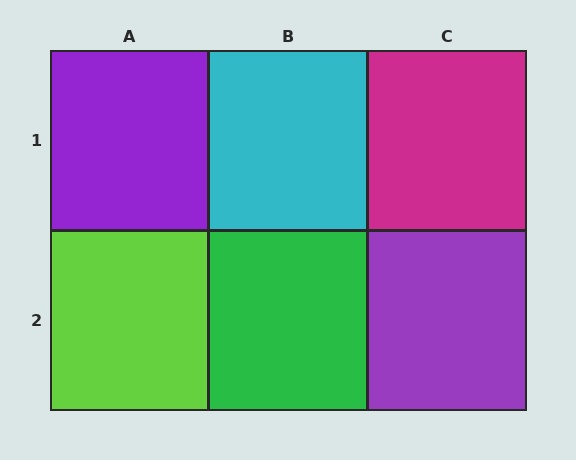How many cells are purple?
2 cells are purple.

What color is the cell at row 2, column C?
Purple.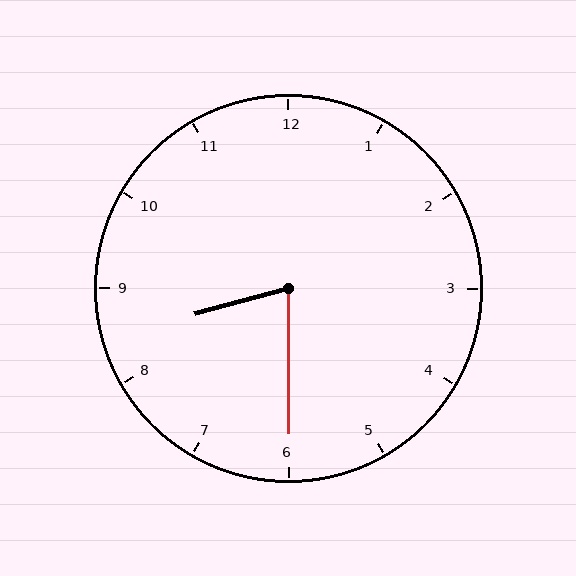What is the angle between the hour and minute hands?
Approximately 75 degrees.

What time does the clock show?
8:30.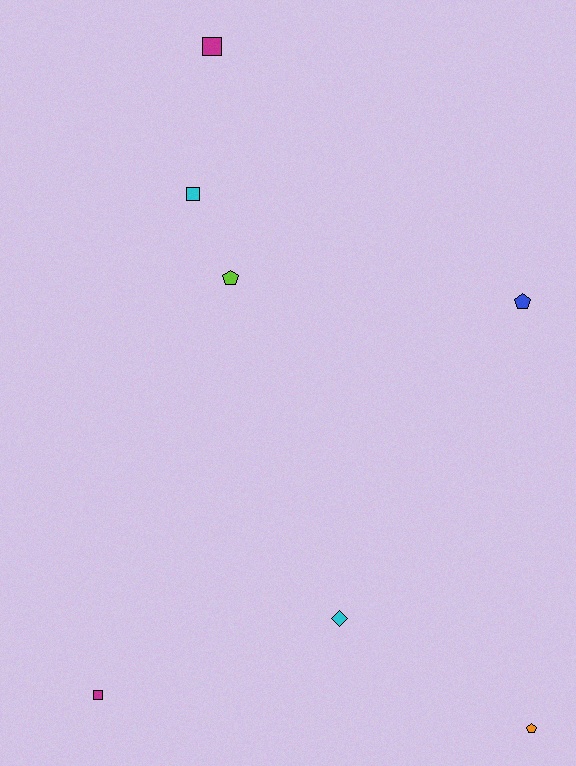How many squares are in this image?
There are 3 squares.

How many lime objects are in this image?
There is 1 lime object.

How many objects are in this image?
There are 7 objects.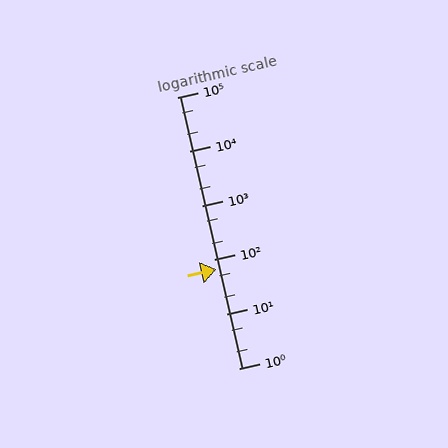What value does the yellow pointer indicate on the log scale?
The pointer indicates approximately 67.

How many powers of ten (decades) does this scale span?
The scale spans 5 decades, from 1 to 100000.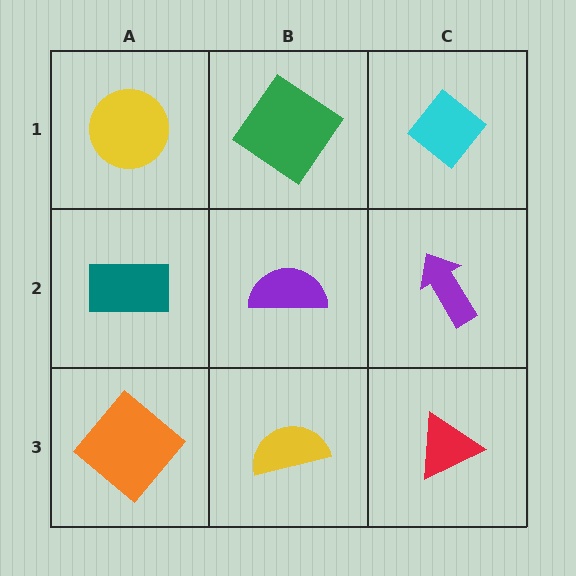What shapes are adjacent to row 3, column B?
A purple semicircle (row 2, column B), an orange diamond (row 3, column A), a red triangle (row 3, column C).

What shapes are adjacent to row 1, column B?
A purple semicircle (row 2, column B), a yellow circle (row 1, column A), a cyan diamond (row 1, column C).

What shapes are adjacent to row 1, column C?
A purple arrow (row 2, column C), a green diamond (row 1, column B).